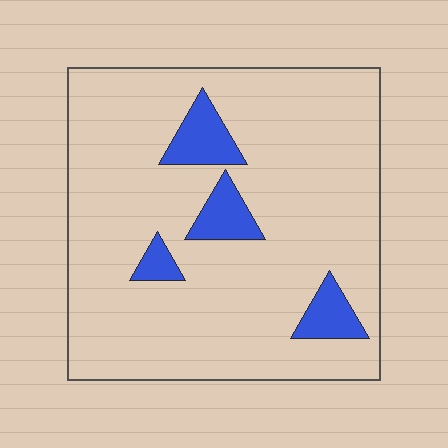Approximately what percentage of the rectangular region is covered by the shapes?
Approximately 10%.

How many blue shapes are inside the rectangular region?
4.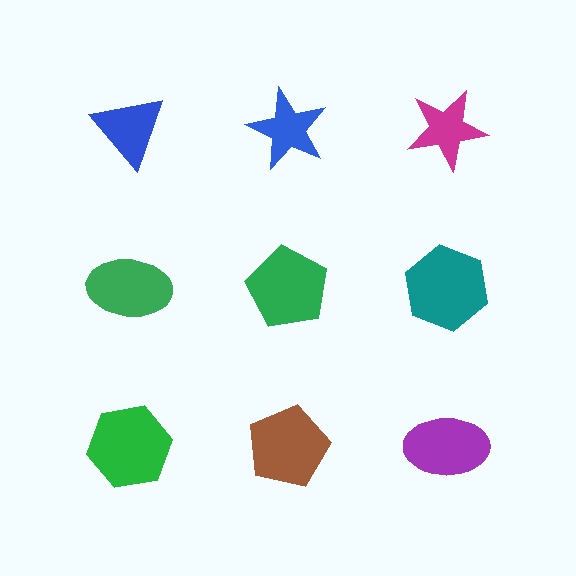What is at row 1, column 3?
A magenta star.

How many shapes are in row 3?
3 shapes.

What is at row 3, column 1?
A green hexagon.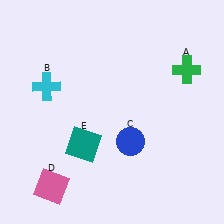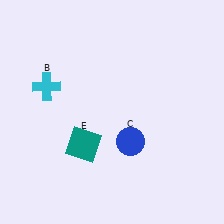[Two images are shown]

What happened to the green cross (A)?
The green cross (A) was removed in Image 2. It was in the top-right area of Image 1.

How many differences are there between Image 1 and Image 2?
There are 2 differences between the two images.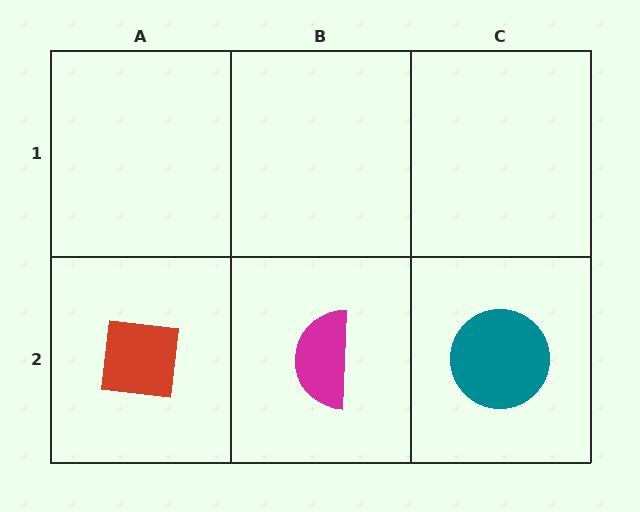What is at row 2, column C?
A teal circle.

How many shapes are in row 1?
0 shapes.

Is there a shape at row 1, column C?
No, that cell is empty.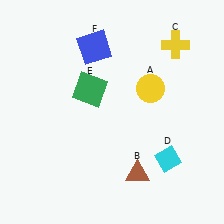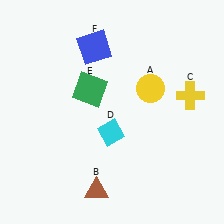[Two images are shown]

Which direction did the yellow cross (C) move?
The yellow cross (C) moved down.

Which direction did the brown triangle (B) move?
The brown triangle (B) moved left.